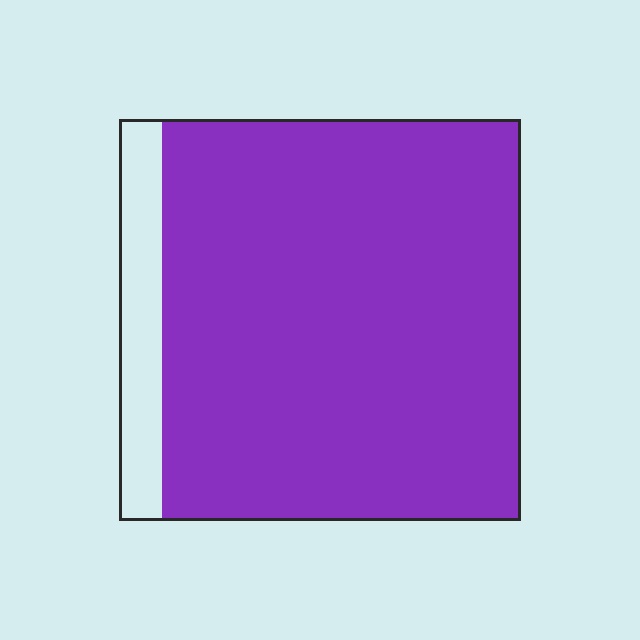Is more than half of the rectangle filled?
Yes.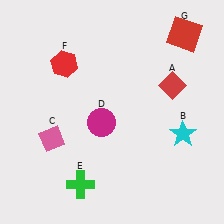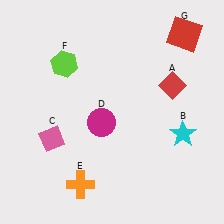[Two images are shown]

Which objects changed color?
E changed from green to orange. F changed from red to lime.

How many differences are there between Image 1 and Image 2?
There are 2 differences between the two images.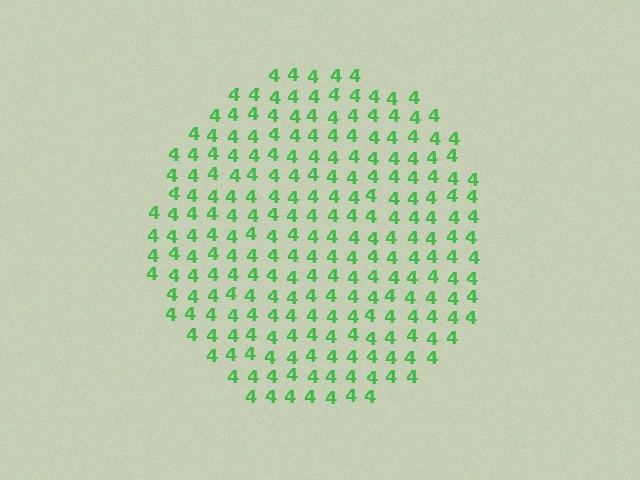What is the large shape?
The large shape is a circle.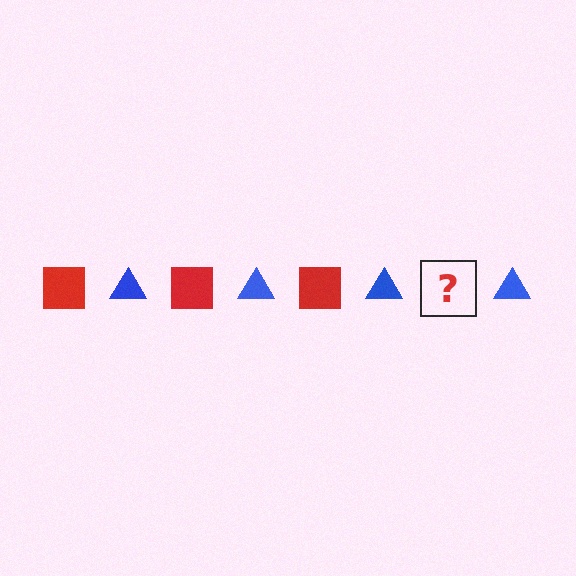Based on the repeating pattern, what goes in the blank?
The blank should be a red square.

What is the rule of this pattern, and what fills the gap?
The rule is that the pattern alternates between red square and blue triangle. The gap should be filled with a red square.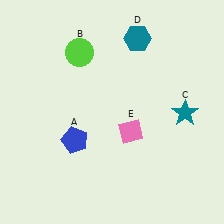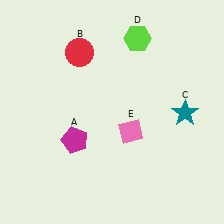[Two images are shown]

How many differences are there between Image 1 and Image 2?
There are 3 differences between the two images.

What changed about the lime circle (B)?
In Image 1, B is lime. In Image 2, it changed to red.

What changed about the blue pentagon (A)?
In Image 1, A is blue. In Image 2, it changed to magenta.